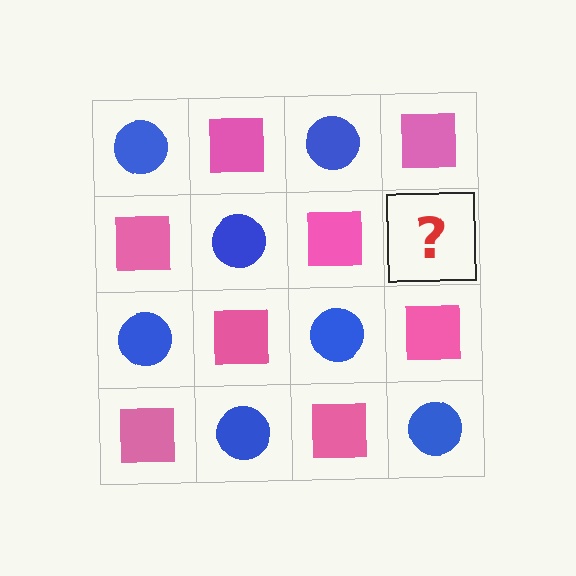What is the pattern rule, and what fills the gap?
The rule is that it alternates blue circle and pink square in a checkerboard pattern. The gap should be filled with a blue circle.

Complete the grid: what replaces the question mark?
The question mark should be replaced with a blue circle.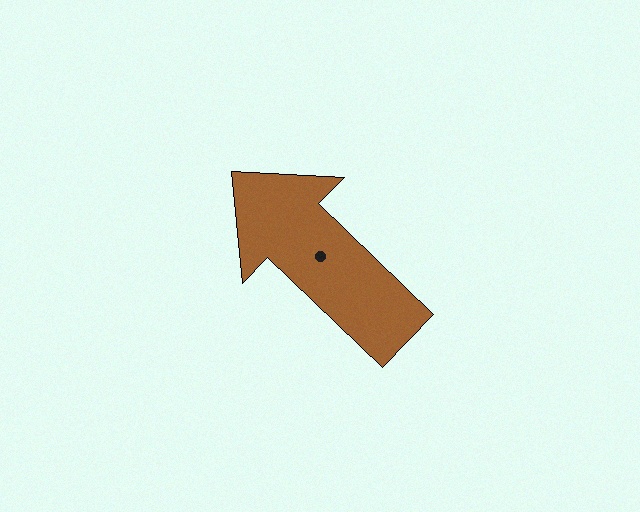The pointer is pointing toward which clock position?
Roughly 10 o'clock.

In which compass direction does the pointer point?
Northwest.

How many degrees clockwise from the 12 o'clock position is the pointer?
Approximately 314 degrees.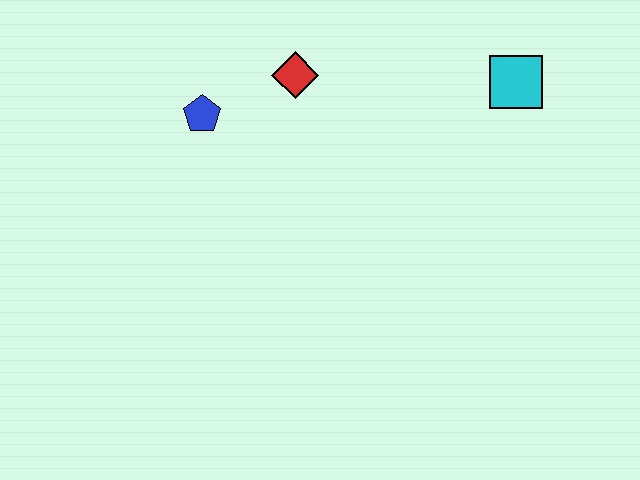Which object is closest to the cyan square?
The red diamond is closest to the cyan square.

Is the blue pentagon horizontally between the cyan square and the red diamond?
No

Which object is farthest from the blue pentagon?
The cyan square is farthest from the blue pentagon.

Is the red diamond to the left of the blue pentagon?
No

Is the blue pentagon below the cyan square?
Yes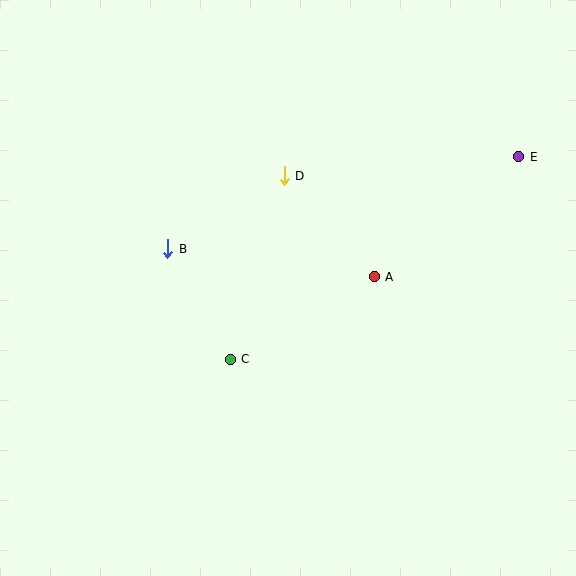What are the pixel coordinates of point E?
Point E is at (519, 157).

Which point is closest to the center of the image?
Point A at (374, 277) is closest to the center.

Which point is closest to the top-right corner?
Point E is closest to the top-right corner.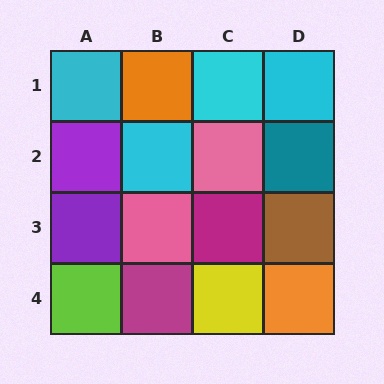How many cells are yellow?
1 cell is yellow.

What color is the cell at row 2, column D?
Teal.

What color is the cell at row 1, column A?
Cyan.